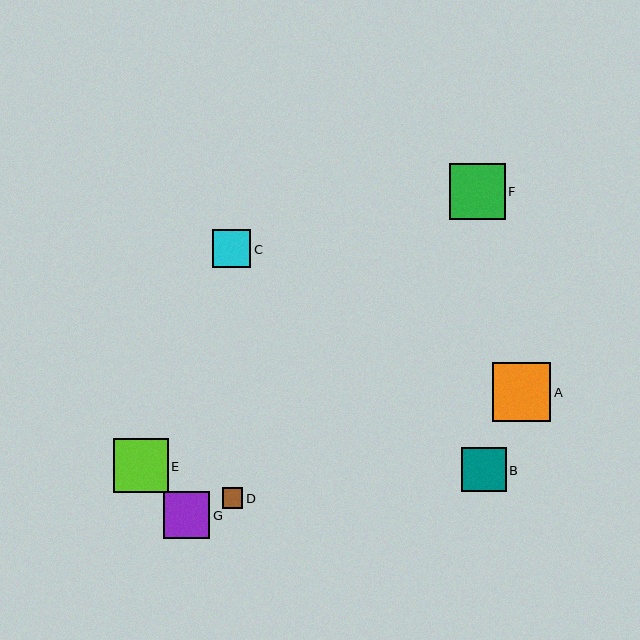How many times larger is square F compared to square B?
Square F is approximately 1.2 times the size of square B.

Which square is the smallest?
Square D is the smallest with a size of approximately 21 pixels.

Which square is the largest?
Square A is the largest with a size of approximately 59 pixels.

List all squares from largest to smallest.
From largest to smallest: A, F, E, G, B, C, D.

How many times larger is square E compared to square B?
Square E is approximately 1.2 times the size of square B.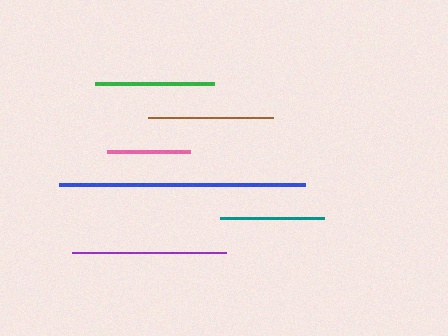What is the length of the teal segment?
The teal segment is approximately 104 pixels long.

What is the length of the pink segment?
The pink segment is approximately 83 pixels long.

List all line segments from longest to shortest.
From longest to shortest: blue, purple, brown, green, teal, pink.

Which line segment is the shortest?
The pink line is the shortest at approximately 83 pixels.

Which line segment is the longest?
The blue line is the longest at approximately 246 pixels.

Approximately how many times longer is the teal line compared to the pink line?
The teal line is approximately 1.3 times the length of the pink line.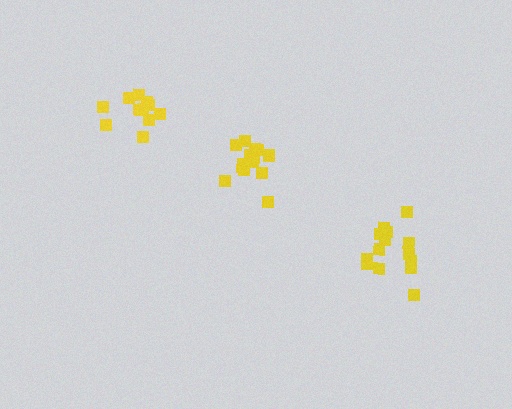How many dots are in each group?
Group 1: 14 dots, Group 2: 12 dots, Group 3: 13 dots (39 total).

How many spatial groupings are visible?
There are 3 spatial groupings.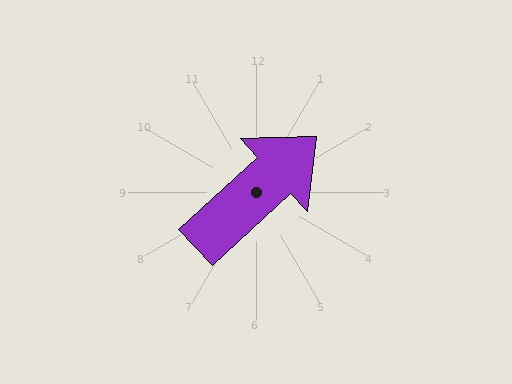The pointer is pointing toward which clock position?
Roughly 2 o'clock.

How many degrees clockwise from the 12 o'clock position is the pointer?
Approximately 47 degrees.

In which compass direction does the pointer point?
Northeast.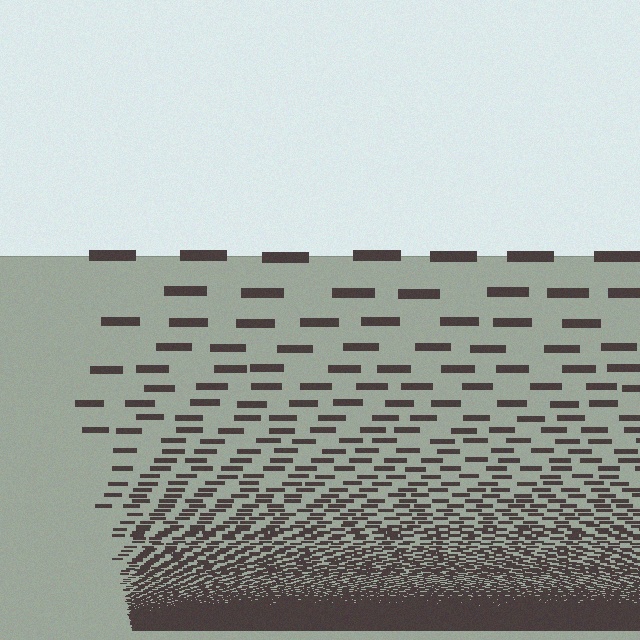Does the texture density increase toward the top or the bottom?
Density increases toward the bottom.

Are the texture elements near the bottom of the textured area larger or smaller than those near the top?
Smaller. The gradient is inverted — elements near the bottom are smaller and denser.